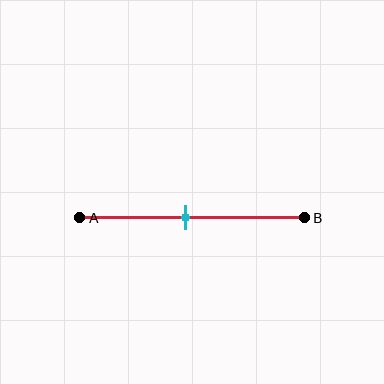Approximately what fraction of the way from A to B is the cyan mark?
The cyan mark is approximately 45% of the way from A to B.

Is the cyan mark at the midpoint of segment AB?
Yes, the mark is approximately at the midpoint.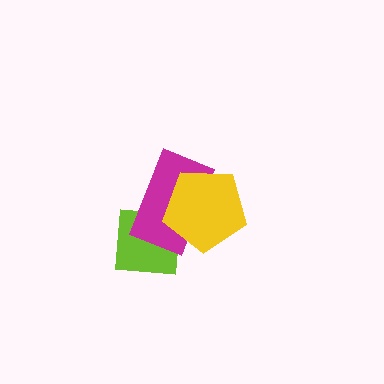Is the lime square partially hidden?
Yes, it is partially covered by another shape.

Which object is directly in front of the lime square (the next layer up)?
The magenta rectangle is directly in front of the lime square.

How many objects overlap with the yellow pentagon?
2 objects overlap with the yellow pentagon.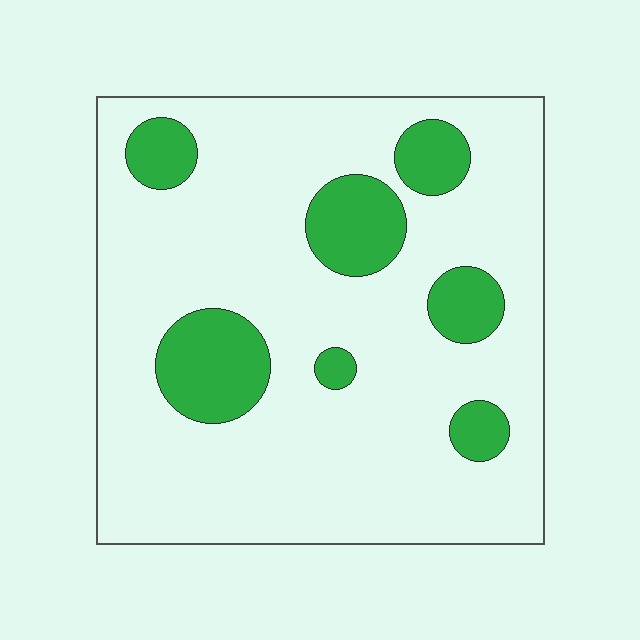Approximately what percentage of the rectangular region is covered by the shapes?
Approximately 20%.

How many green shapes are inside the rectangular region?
7.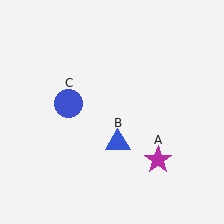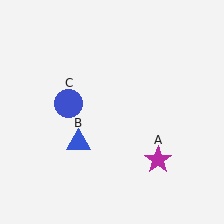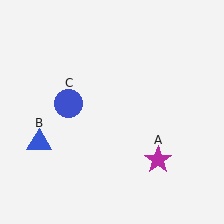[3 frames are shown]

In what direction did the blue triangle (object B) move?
The blue triangle (object B) moved left.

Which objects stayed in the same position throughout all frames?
Magenta star (object A) and blue circle (object C) remained stationary.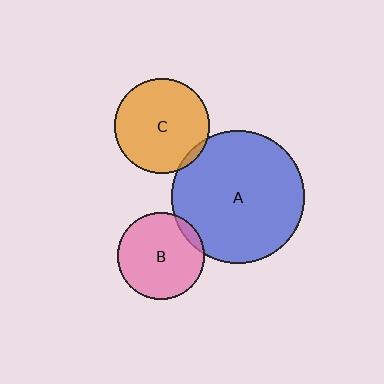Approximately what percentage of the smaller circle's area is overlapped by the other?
Approximately 10%.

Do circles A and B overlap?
Yes.